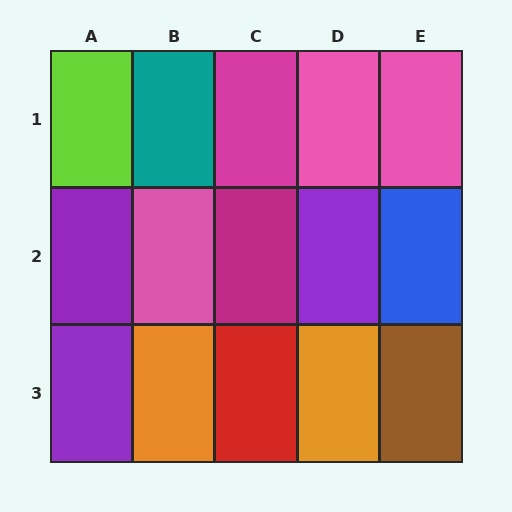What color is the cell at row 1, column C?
Magenta.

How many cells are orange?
2 cells are orange.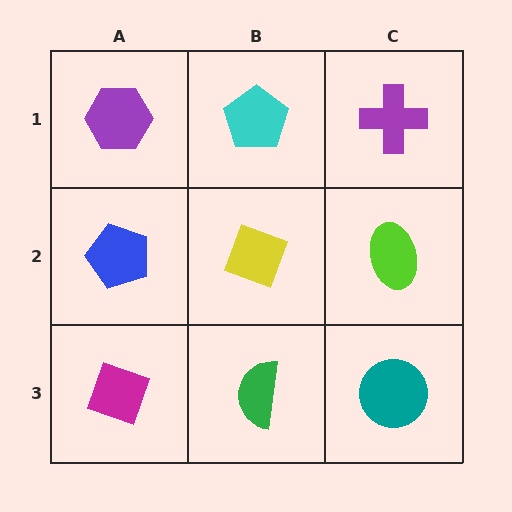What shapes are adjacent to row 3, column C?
A lime ellipse (row 2, column C), a green semicircle (row 3, column B).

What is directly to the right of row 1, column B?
A purple cross.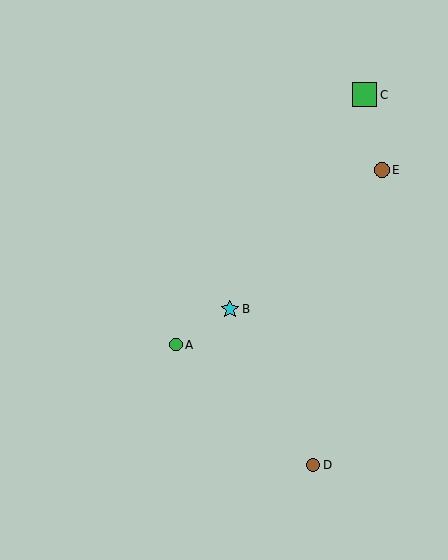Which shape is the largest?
The green square (labeled C) is the largest.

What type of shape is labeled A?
Shape A is a green circle.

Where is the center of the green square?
The center of the green square is at (364, 95).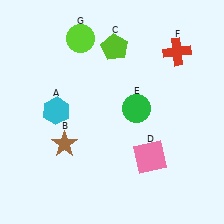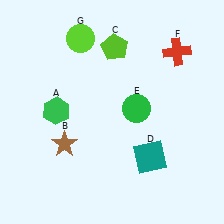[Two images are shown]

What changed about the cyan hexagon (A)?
In Image 1, A is cyan. In Image 2, it changed to green.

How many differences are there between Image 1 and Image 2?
There are 2 differences between the two images.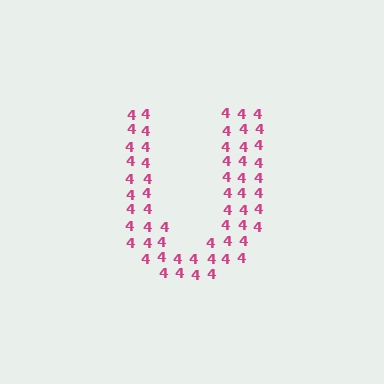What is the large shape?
The large shape is the letter U.